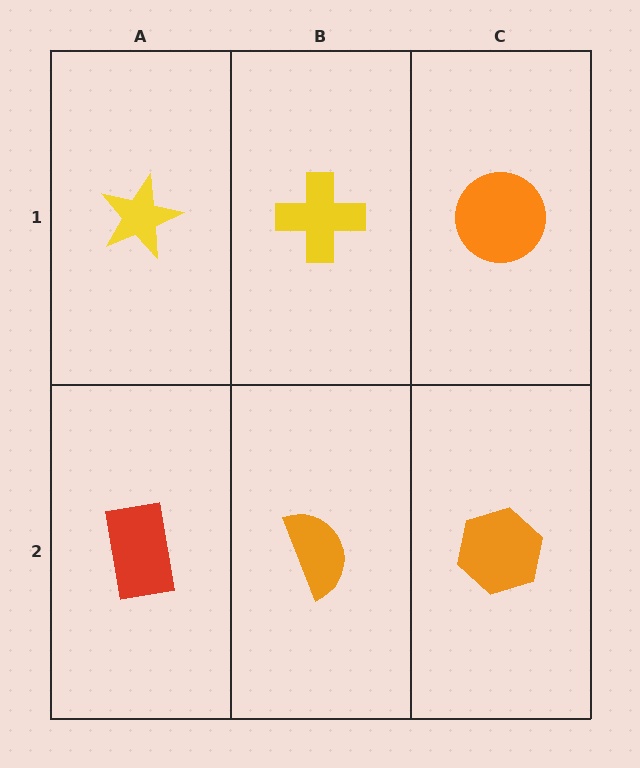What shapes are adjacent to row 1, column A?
A red rectangle (row 2, column A), a yellow cross (row 1, column B).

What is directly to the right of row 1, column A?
A yellow cross.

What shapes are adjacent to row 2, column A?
A yellow star (row 1, column A), an orange semicircle (row 2, column B).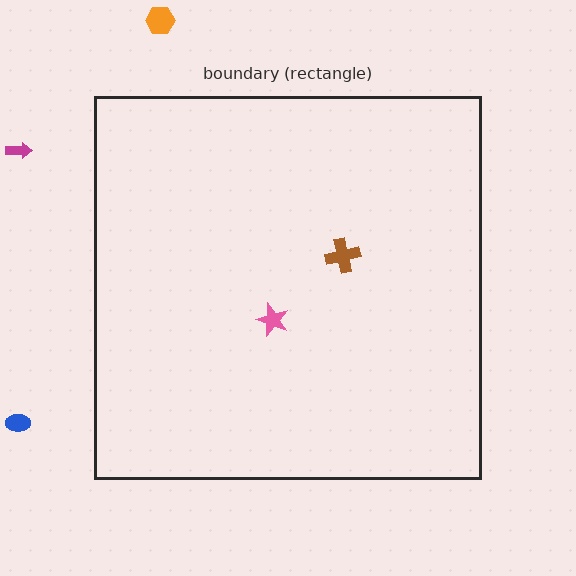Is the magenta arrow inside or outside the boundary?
Outside.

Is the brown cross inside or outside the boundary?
Inside.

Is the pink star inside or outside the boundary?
Inside.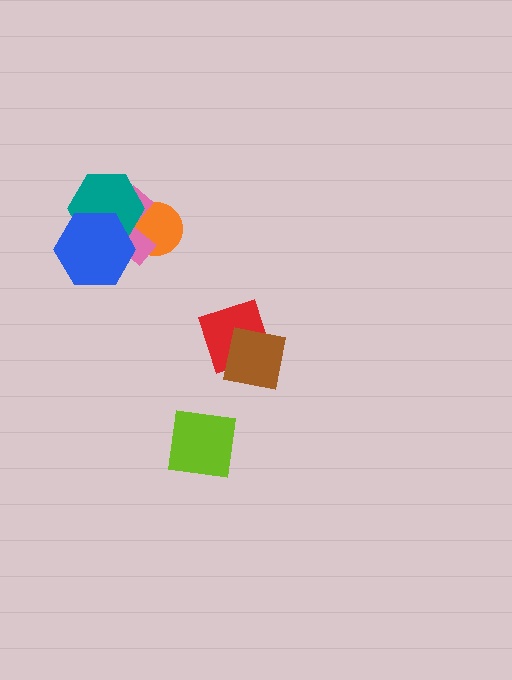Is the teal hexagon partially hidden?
Yes, it is partially covered by another shape.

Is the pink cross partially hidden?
Yes, it is partially covered by another shape.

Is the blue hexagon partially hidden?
No, no other shape covers it.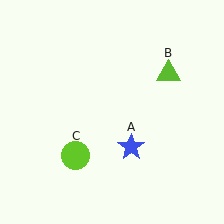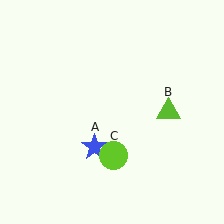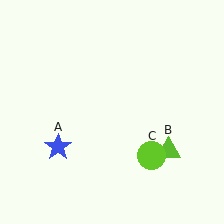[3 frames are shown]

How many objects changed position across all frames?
3 objects changed position: blue star (object A), lime triangle (object B), lime circle (object C).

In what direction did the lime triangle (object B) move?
The lime triangle (object B) moved down.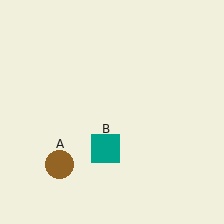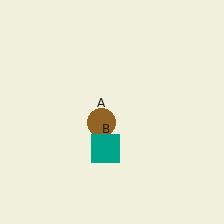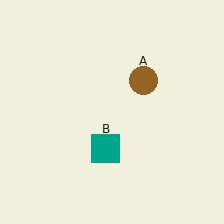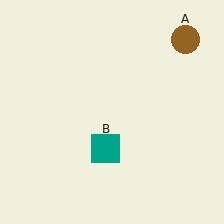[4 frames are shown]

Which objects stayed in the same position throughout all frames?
Teal square (object B) remained stationary.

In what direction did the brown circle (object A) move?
The brown circle (object A) moved up and to the right.